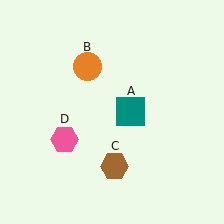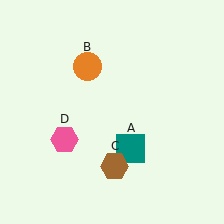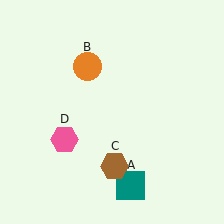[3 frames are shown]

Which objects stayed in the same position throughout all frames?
Orange circle (object B) and brown hexagon (object C) and pink hexagon (object D) remained stationary.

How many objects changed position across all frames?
1 object changed position: teal square (object A).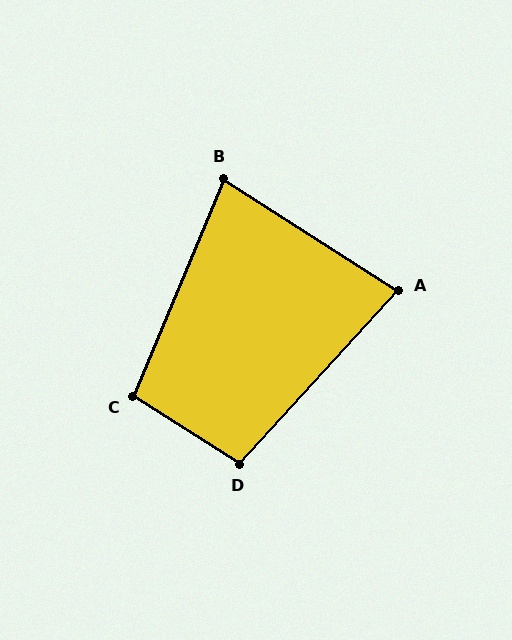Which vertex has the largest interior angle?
D, at approximately 100 degrees.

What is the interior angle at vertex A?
Approximately 80 degrees (acute).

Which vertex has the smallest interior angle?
B, at approximately 80 degrees.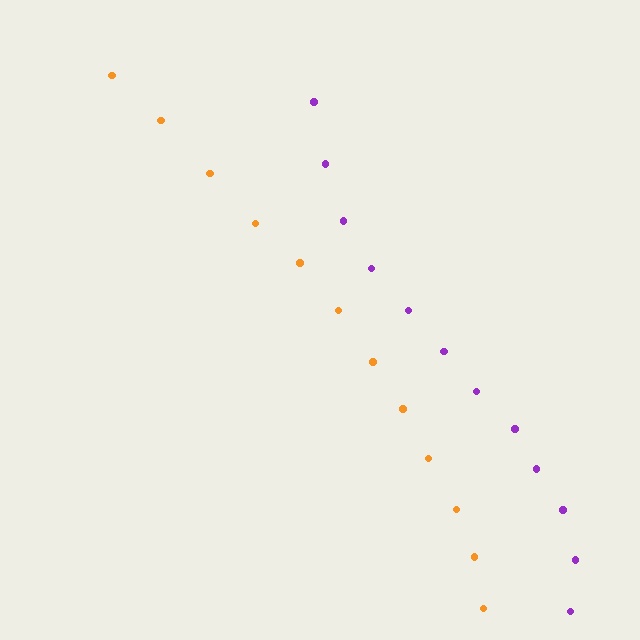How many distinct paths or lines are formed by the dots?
There are 2 distinct paths.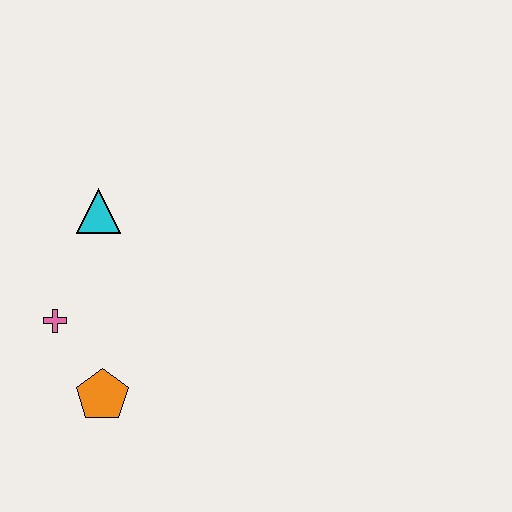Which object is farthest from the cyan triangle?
The orange pentagon is farthest from the cyan triangle.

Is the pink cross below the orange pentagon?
No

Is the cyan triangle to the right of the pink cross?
Yes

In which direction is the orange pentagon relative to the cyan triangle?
The orange pentagon is below the cyan triangle.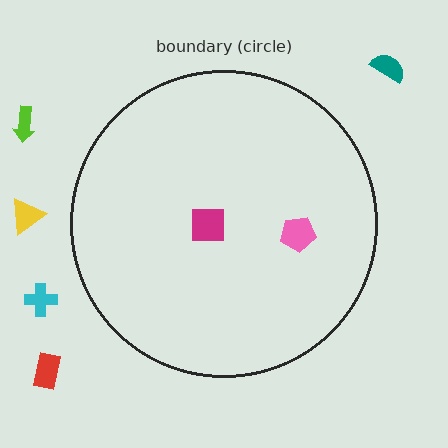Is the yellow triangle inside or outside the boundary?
Outside.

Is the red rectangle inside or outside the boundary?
Outside.